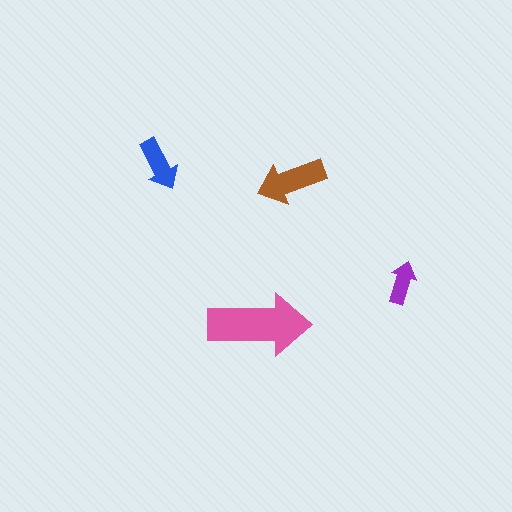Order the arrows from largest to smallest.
the pink one, the brown one, the blue one, the purple one.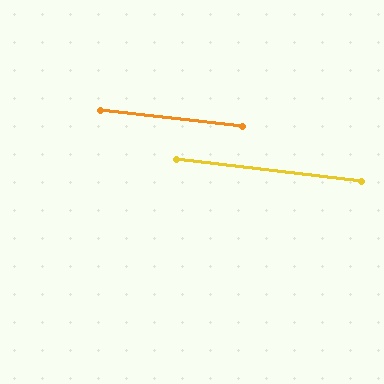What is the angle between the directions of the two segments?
Approximately 0 degrees.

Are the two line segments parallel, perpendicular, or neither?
Parallel — their directions differ by only 0.4°.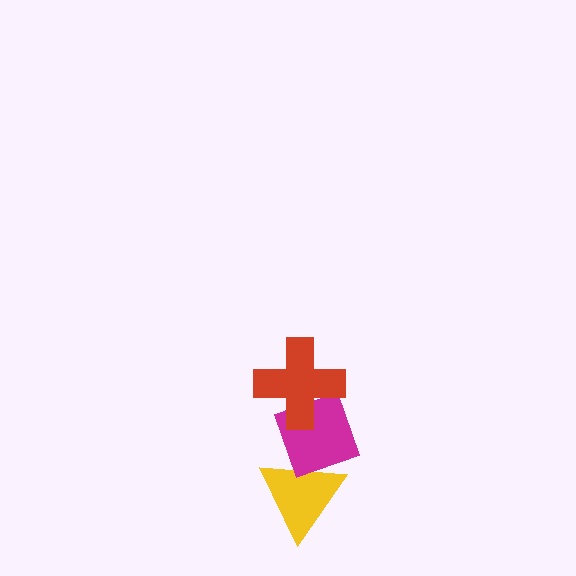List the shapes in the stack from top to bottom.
From top to bottom: the red cross, the magenta diamond, the yellow triangle.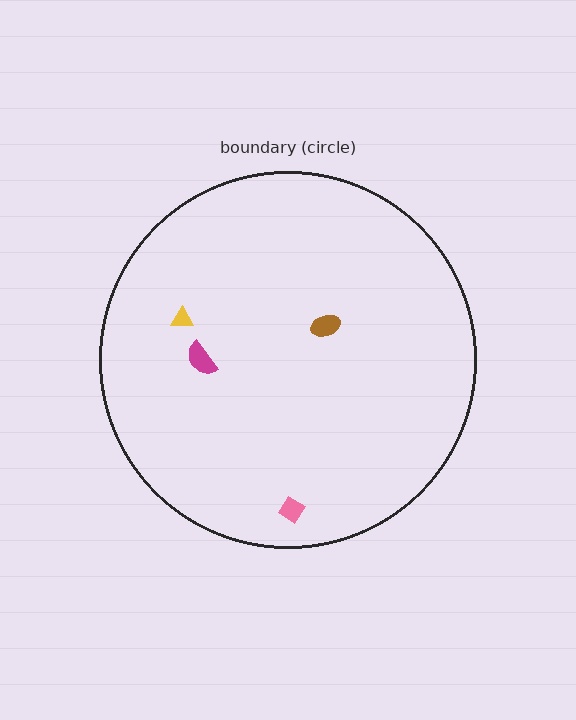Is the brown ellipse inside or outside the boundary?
Inside.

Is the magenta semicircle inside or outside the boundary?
Inside.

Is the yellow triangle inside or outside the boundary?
Inside.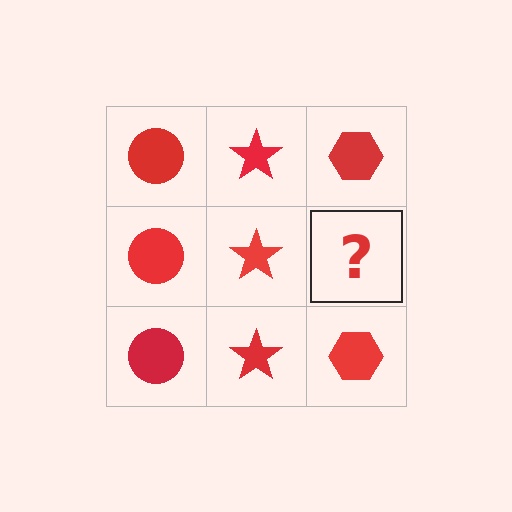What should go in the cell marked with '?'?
The missing cell should contain a red hexagon.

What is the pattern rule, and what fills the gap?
The rule is that each column has a consistent shape. The gap should be filled with a red hexagon.